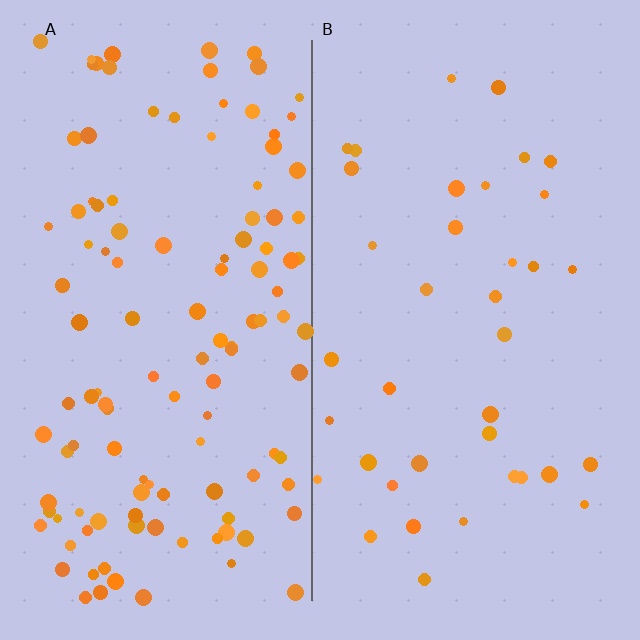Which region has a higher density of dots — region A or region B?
A (the left).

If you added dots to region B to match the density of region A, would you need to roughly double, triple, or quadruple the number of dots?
Approximately triple.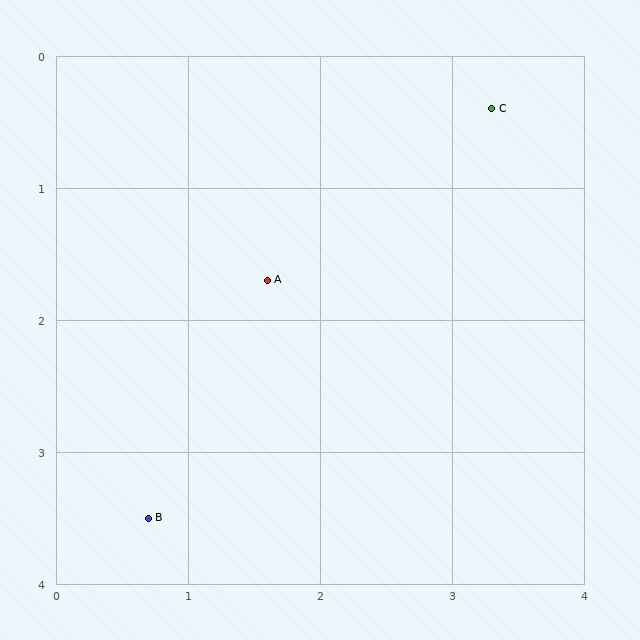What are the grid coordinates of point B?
Point B is at approximately (0.7, 3.5).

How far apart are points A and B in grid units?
Points A and B are about 2.0 grid units apart.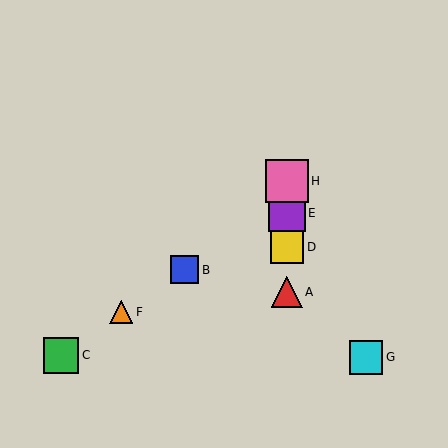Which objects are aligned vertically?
Objects A, D, E, H are aligned vertically.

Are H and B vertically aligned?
No, H is at x≈287 and B is at x≈185.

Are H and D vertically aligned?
Yes, both are at x≈287.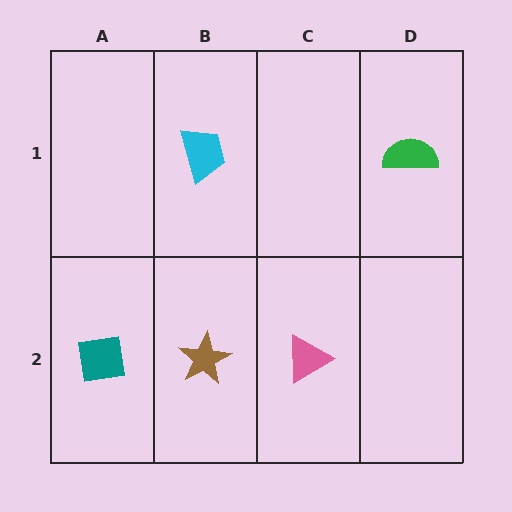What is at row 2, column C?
A pink triangle.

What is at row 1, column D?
A green semicircle.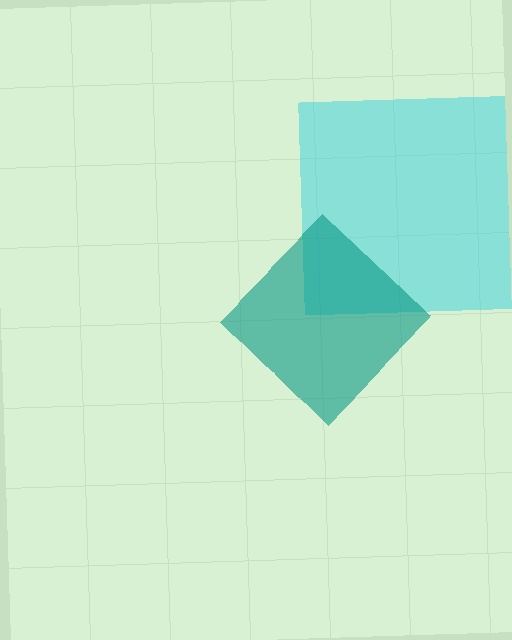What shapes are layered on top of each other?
The layered shapes are: a cyan square, a teal diamond.